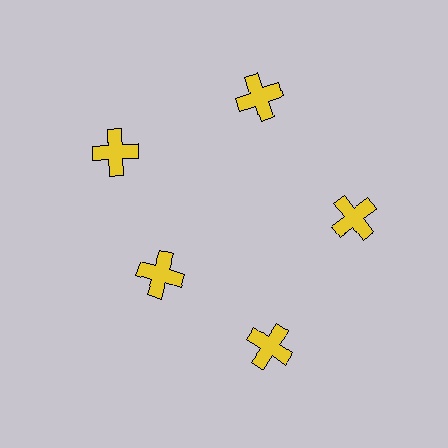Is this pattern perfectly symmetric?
No. The 5 yellow crosses are arranged in a ring, but one element near the 8 o'clock position is pulled inward toward the center, breaking the 5-fold rotational symmetry.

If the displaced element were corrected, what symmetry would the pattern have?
It would have 5-fold rotational symmetry — the pattern would map onto itself every 72 degrees.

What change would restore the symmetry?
The symmetry would be restored by moving it outward, back onto the ring so that all 5 crosses sit at equal angles and equal distance from the center.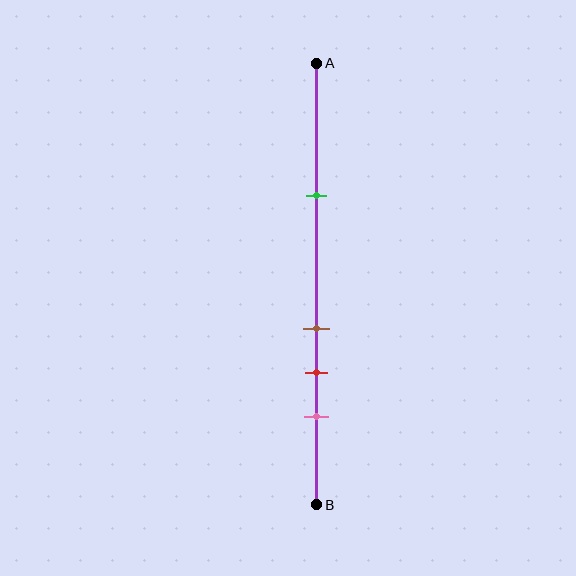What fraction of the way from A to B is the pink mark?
The pink mark is approximately 80% (0.8) of the way from A to B.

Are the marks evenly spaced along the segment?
No, the marks are not evenly spaced.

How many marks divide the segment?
There are 4 marks dividing the segment.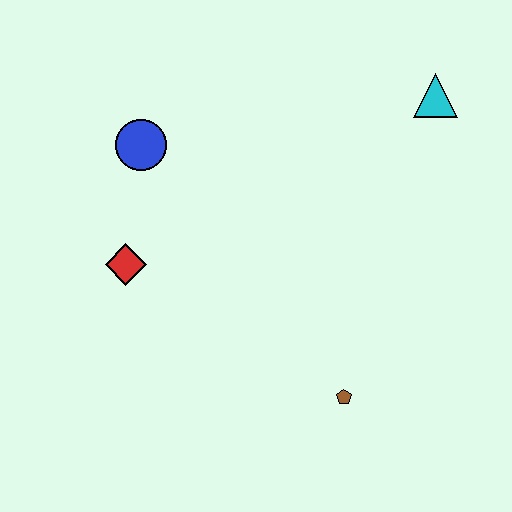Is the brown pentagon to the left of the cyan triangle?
Yes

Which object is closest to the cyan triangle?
The blue circle is closest to the cyan triangle.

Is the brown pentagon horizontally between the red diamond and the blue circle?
No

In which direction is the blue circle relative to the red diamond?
The blue circle is above the red diamond.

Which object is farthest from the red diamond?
The cyan triangle is farthest from the red diamond.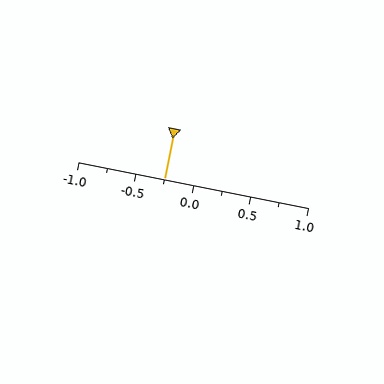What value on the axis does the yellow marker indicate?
The marker indicates approximately -0.25.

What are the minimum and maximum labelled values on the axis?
The axis runs from -1.0 to 1.0.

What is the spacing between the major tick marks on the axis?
The major ticks are spaced 0.5 apart.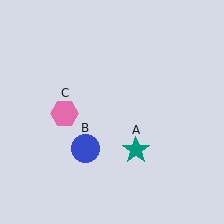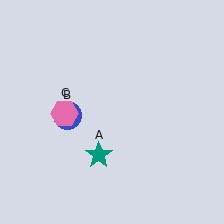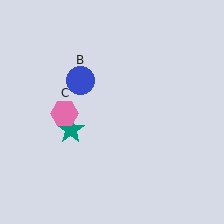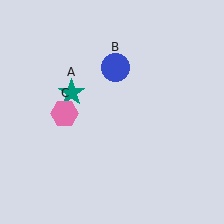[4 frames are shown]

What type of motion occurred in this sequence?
The teal star (object A), blue circle (object B) rotated clockwise around the center of the scene.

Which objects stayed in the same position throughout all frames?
Pink hexagon (object C) remained stationary.